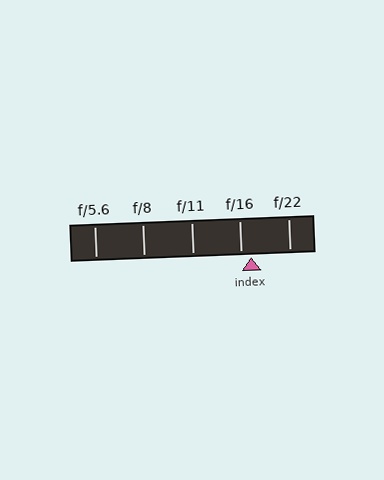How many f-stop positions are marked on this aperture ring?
There are 5 f-stop positions marked.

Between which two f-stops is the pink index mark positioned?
The index mark is between f/16 and f/22.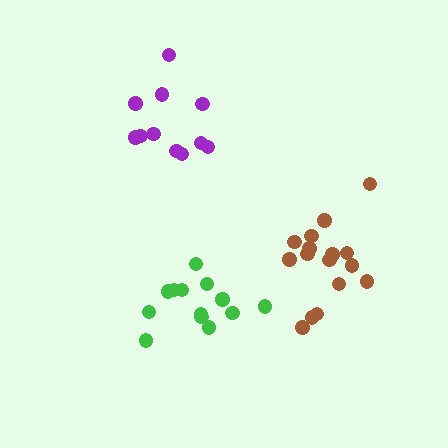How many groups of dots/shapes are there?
There are 3 groups.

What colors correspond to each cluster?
The clusters are colored: green, brown, purple.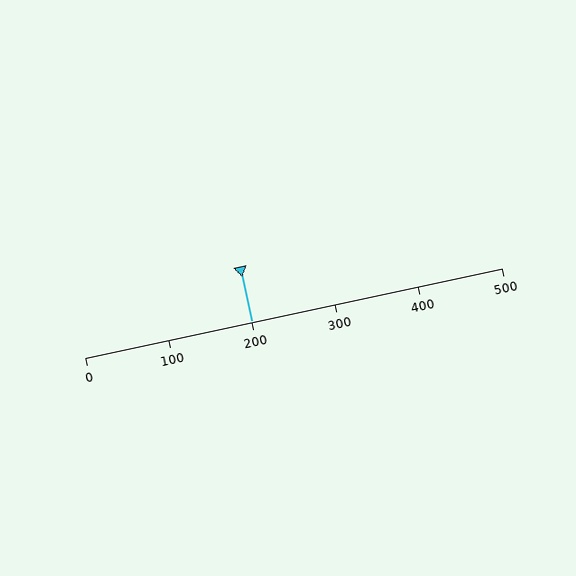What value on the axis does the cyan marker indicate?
The marker indicates approximately 200.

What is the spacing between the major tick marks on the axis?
The major ticks are spaced 100 apart.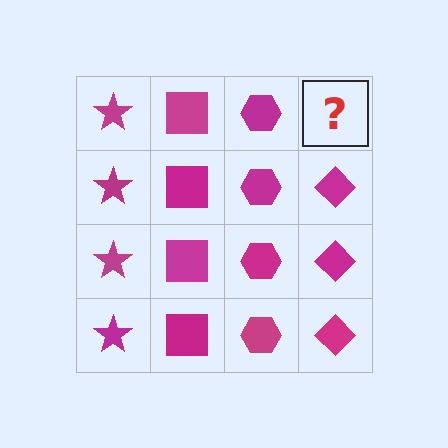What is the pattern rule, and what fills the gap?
The rule is that each column has a consistent shape. The gap should be filled with a magenta diamond.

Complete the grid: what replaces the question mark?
The question mark should be replaced with a magenta diamond.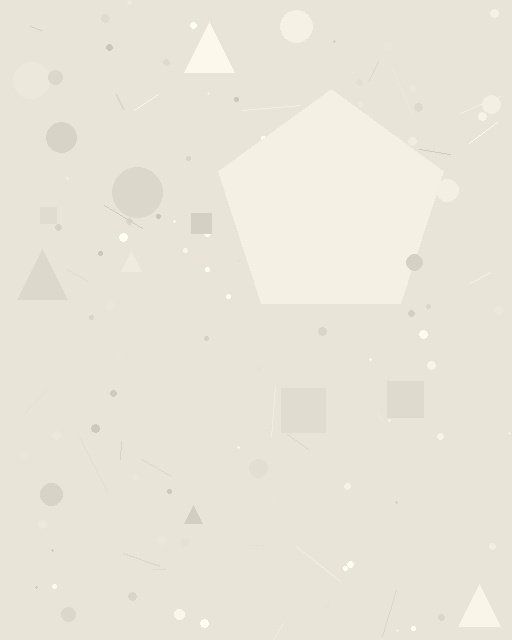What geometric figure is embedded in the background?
A pentagon is embedded in the background.